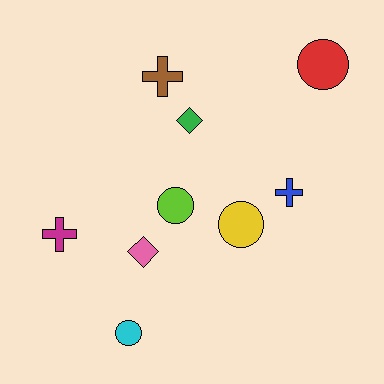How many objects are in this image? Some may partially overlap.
There are 9 objects.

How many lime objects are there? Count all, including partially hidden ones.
There is 1 lime object.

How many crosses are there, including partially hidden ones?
There are 3 crosses.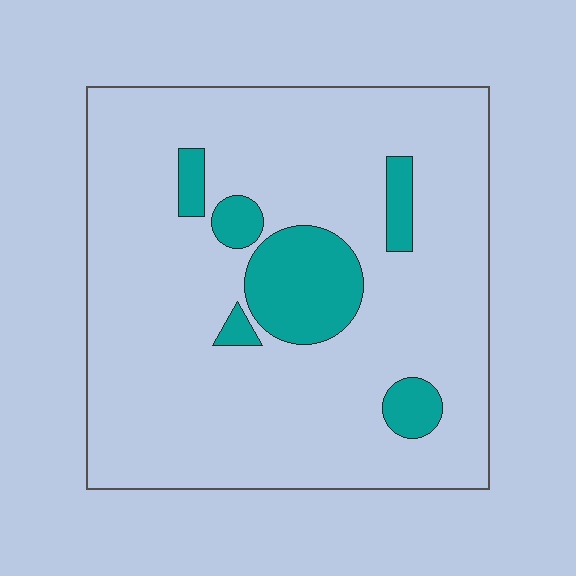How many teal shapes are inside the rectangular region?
6.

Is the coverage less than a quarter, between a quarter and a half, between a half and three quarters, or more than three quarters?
Less than a quarter.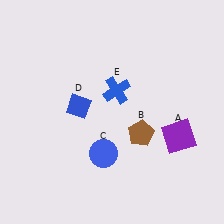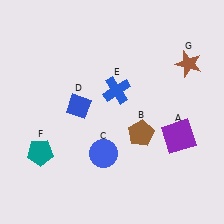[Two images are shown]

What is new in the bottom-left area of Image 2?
A teal pentagon (F) was added in the bottom-left area of Image 2.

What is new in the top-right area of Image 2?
A brown star (G) was added in the top-right area of Image 2.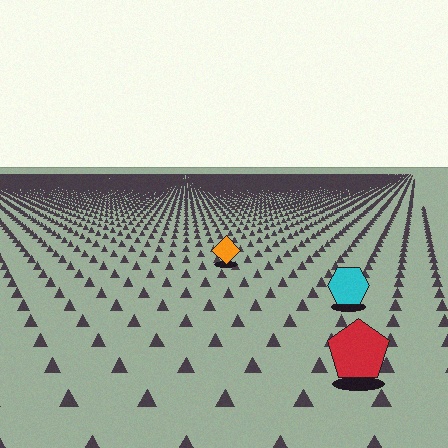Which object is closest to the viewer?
The red pentagon is closest. The texture marks near it are larger and more spread out.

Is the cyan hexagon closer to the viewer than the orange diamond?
Yes. The cyan hexagon is closer — you can tell from the texture gradient: the ground texture is coarser near it.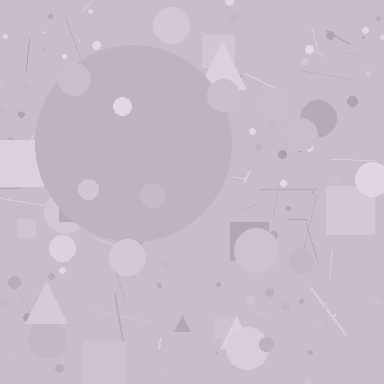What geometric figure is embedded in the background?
A circle is embedded in the background.